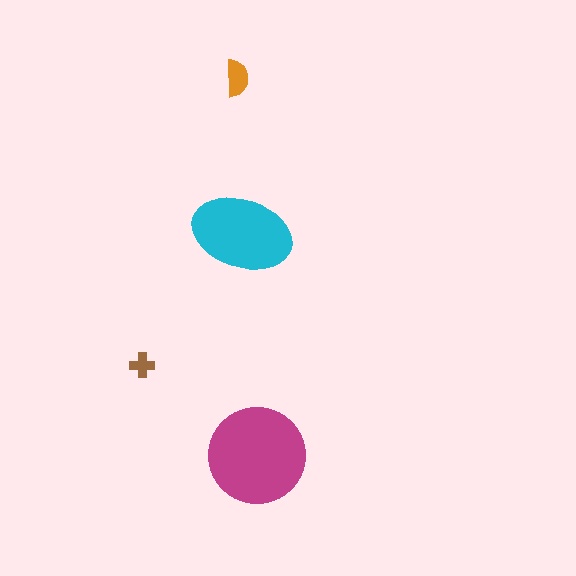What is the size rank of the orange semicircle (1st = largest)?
3rd.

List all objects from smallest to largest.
The brown cross, the orange semicircle, the cyan ellipse, the magenta circle.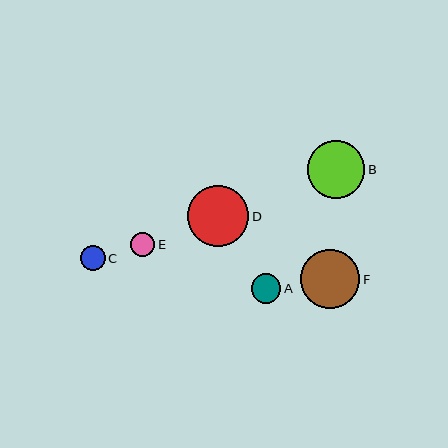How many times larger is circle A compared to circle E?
Circle A is approximately 1.2 times the size of circle E.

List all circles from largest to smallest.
From largest to smallest: D, F, B, A, C, E.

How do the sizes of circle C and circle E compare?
Circle C and circle E are approximately the same size.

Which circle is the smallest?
Circle E is the smallest with a size of approximately 24 pixels.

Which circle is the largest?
Circle D is the largest with a size of approximately 61 pixels.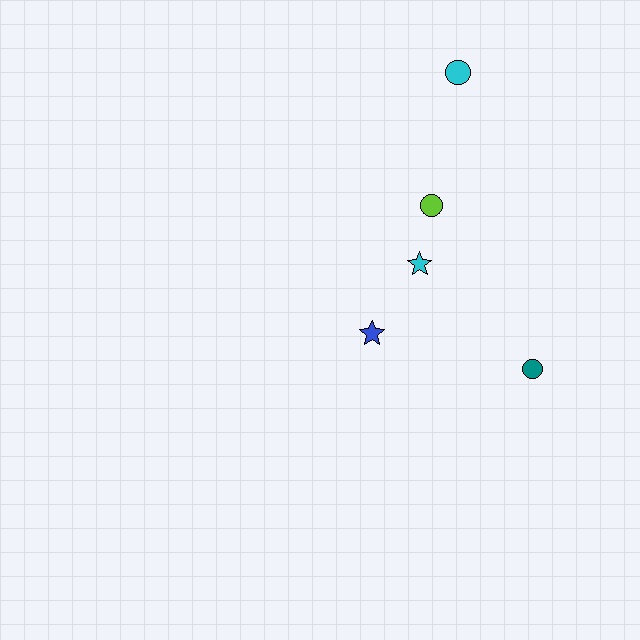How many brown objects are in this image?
There are no brown objects.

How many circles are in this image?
There are 3 circles.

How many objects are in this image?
There are 5 objects.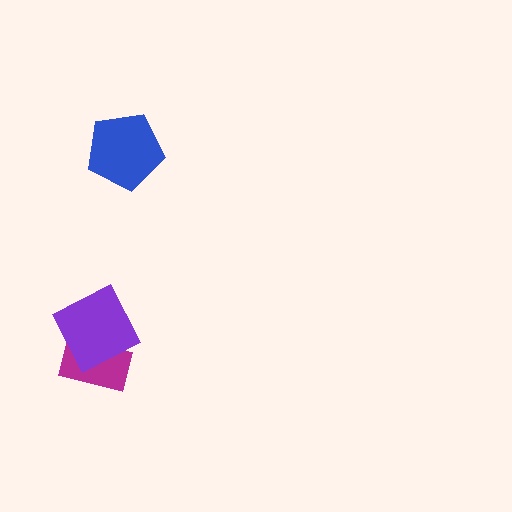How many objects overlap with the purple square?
1 object overlaps with the purple square.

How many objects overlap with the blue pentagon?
0 objects overlap with the blue pentagon.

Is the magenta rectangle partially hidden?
Yes, it is partially covered by another shape.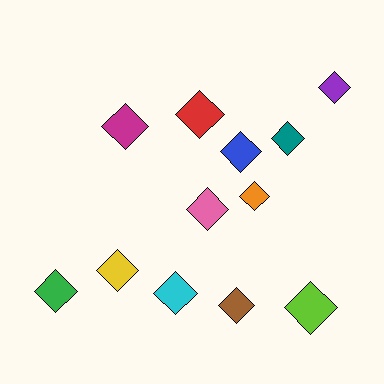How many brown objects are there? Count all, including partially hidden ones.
There is 1 brown object.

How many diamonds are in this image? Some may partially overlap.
There are 12 diamonds.